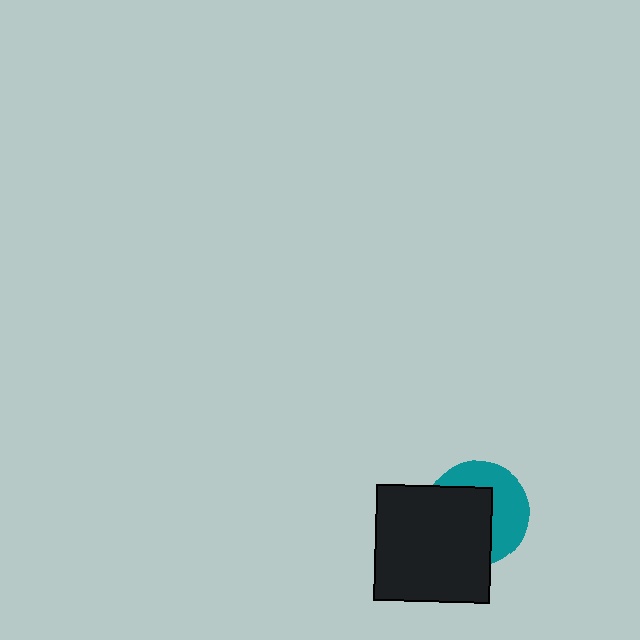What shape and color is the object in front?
The object in front is a black square.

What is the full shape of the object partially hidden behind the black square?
The partially hidden object is a teal circle.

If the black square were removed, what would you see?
You would see the complete teal circle.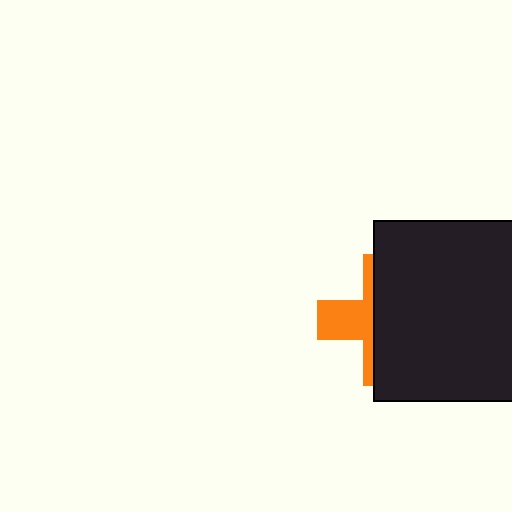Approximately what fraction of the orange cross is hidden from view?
Roughly 65% of the orange cross is hidden behind the black square.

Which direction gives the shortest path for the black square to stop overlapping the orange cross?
Moving right gives the shortest separation.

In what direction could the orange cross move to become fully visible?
The orange cross could move left. That would shift it out from behind the black square entirely.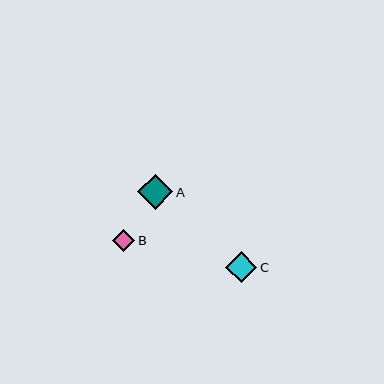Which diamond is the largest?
Diamond A is the largest with a size of approximately 35 pixels.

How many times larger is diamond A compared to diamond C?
Diamond A is approximately 1.1 times the size of diamond C.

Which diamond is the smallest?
Diamond B is the smallest with a size of approximately 22 pixels.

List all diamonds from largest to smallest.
From largest to smallest: A, C, B.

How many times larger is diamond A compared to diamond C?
Diamond A is approximately 1.1 times the size of diamond C.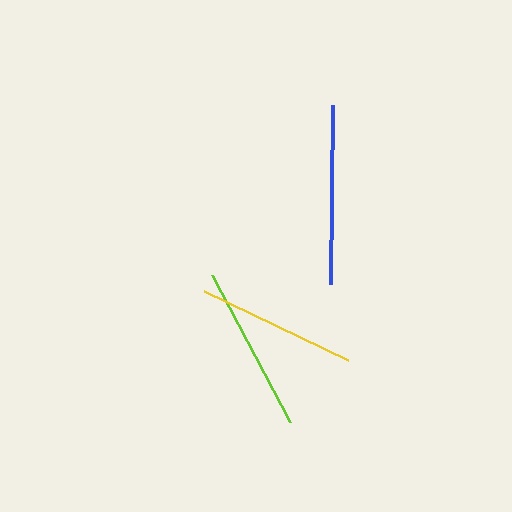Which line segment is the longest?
The blue line is the longest at approximately 178 pixels.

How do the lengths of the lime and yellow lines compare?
The lime and yellow lines are approximately the same length.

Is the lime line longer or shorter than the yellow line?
The lime line is longer than the yellow line.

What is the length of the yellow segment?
The yellow segment is approximately 160 pixels long.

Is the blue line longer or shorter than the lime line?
The blue line is longer than the lime line.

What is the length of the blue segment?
The blue segment is approximately 178 pixels long.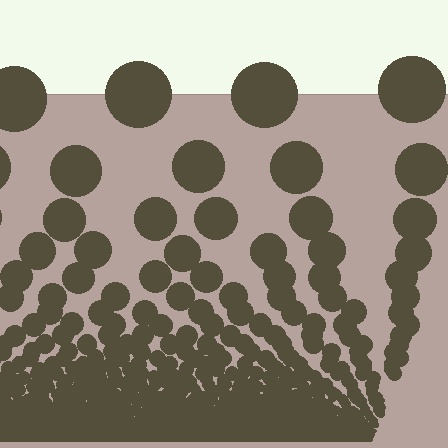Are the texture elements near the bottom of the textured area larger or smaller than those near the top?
Smaller. The gradient is inverted — elements near the bottom are smaller and denser.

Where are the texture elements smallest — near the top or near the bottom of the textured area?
Near the bottom.